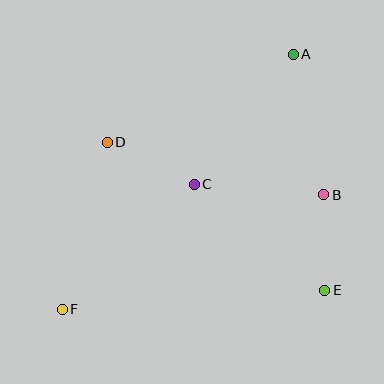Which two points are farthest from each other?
Points A and F are farthest from each other.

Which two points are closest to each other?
Points B and E are closest to each other.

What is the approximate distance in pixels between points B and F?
The distance between B and F is approximately 286 pixels.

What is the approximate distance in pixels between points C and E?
The distance between C and E is approximately 168 pixels.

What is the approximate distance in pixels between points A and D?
The distance between A and D is approximately 206 pixels.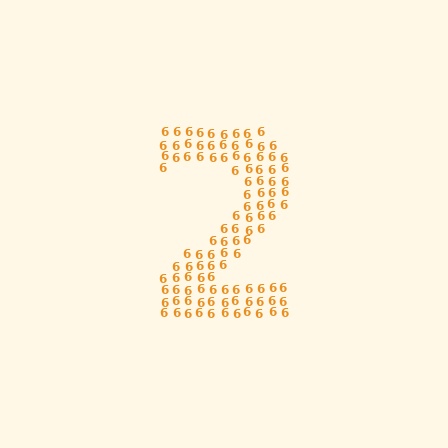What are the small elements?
The small elements are digit 6's.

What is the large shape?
The large shape is the digit 2.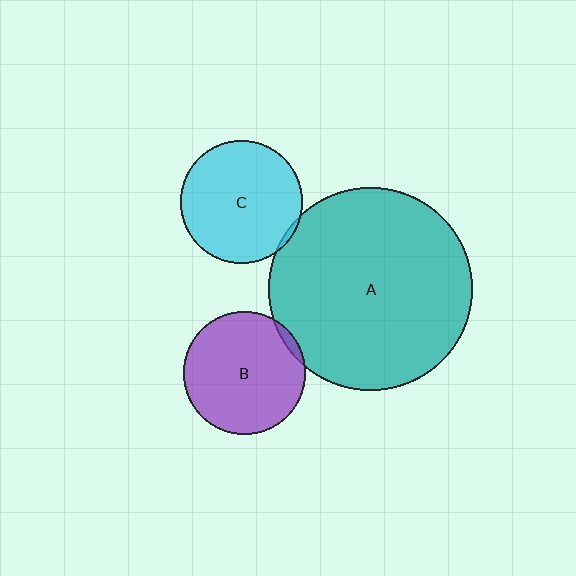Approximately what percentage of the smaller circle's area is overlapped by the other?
Approximately 5%.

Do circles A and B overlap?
Yes.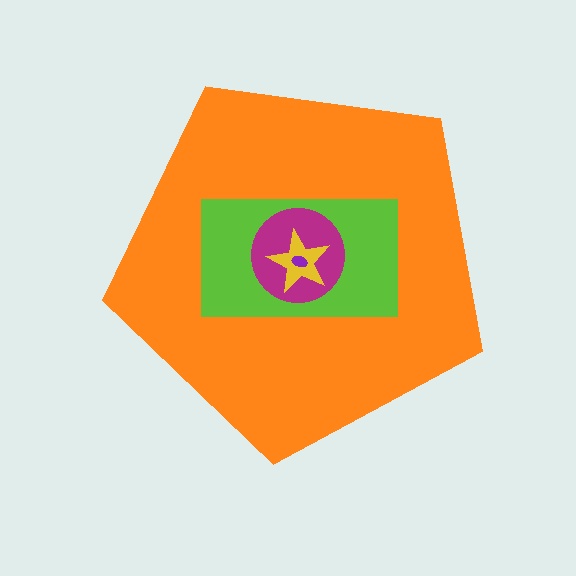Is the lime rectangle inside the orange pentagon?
Yes.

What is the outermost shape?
The orange pentagon.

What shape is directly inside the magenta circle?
The yellow star.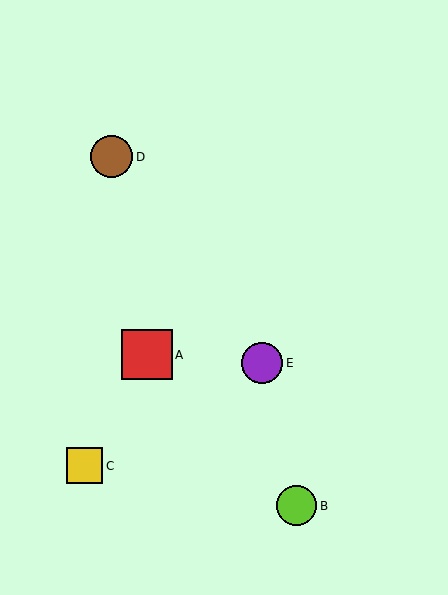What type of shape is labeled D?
Shape D is a brown circle.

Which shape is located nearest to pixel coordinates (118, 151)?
The brown circle (labeled D) at (112, 157) is nearest to that location.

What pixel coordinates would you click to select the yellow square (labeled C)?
Click at (85, 466) to select the yellow square C.